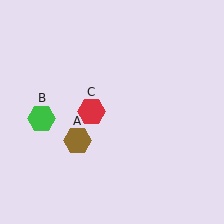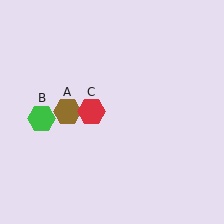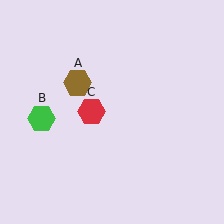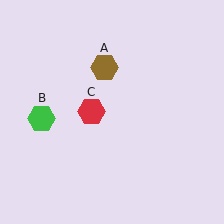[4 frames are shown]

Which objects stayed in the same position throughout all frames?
Green hexagon (object B) and red hexagon (object C) remained stationary.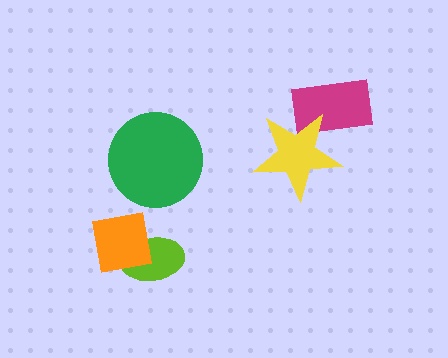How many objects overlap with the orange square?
1 object overlaps with the orange square.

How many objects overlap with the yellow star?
1 object overlaps with the yellow star.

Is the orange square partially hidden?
No, no other shape covers it.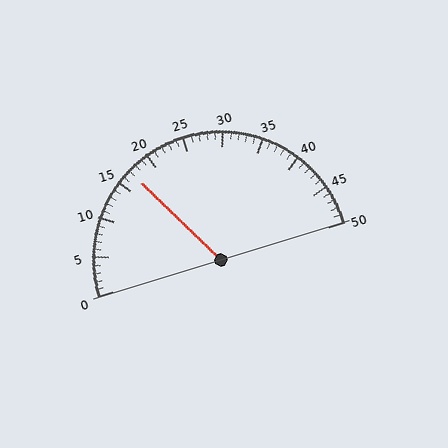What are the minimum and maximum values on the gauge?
The gauge ranges from 0 to 50.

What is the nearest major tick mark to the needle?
The nearest major tick mark is 15.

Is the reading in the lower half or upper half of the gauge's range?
The reading is in the lower half of the range (0 to 50).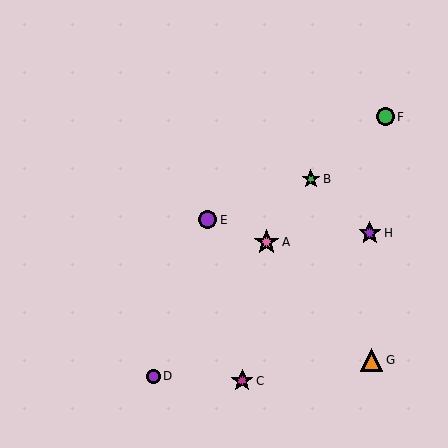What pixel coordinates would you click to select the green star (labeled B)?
Click at (311, 179) to select the green star B.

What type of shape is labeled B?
Shape B is a green star.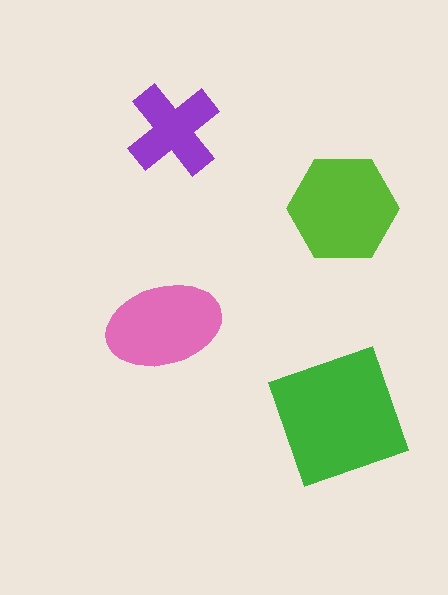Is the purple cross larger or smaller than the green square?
Smaller.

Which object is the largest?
The green square.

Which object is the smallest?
The purple cross.